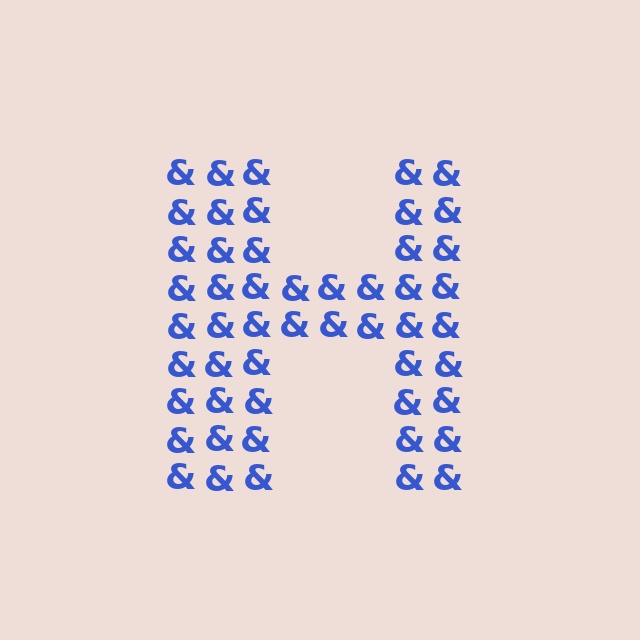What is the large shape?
The large shape is the letter H.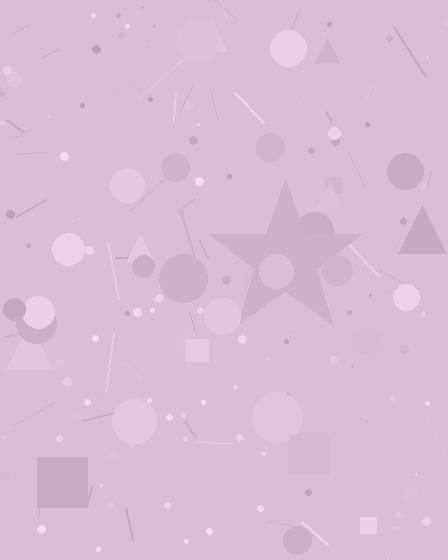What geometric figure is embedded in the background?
A star is embedded in the background.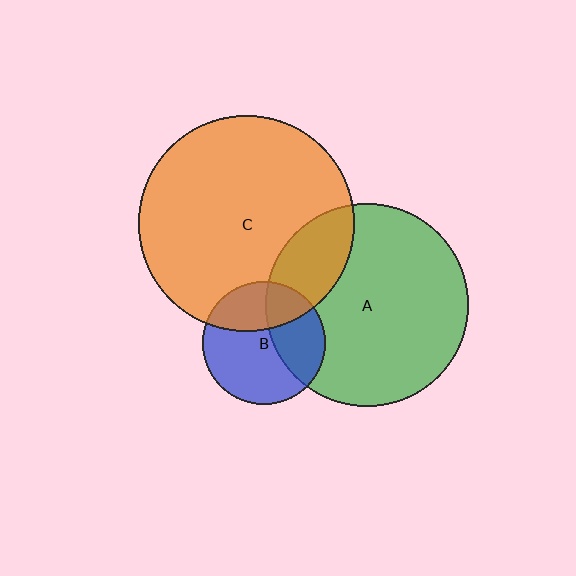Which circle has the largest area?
Circle C (orange).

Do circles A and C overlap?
Yes.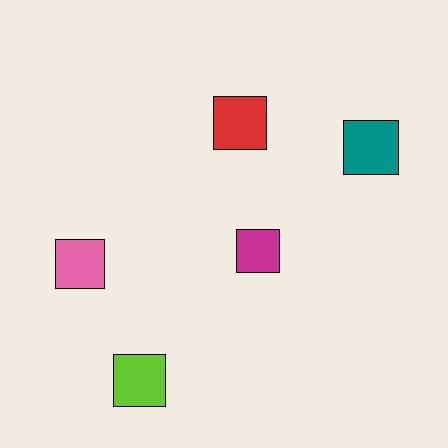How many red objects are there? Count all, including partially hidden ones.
There is 1 red object.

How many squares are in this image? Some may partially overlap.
There are 5 squares.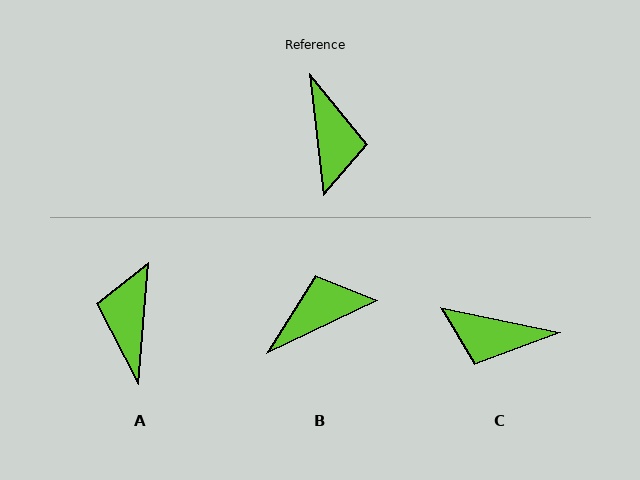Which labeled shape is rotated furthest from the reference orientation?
A, about 169 degrees away.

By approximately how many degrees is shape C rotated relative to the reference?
Approximately 109 degrees clockwise.